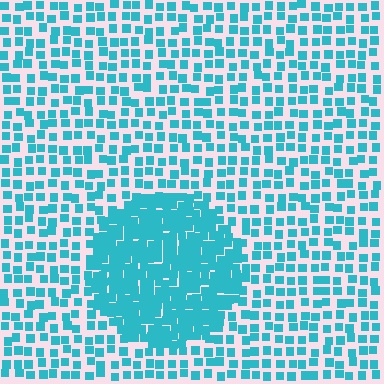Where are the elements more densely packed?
The elements are more densely packed inside the circle boundary.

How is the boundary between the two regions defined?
The boundary is defined by a change in element density (approximately 2.4x ratio). All elements are the same color, size, and shape.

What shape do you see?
I see a circle.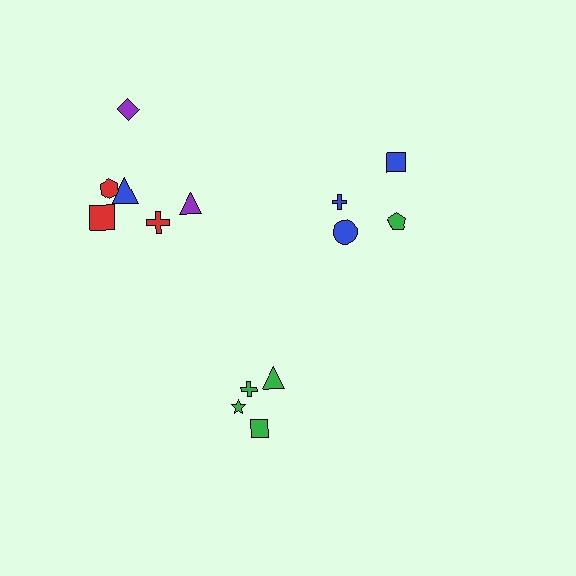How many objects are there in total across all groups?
There are 14 objects.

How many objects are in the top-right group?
There are 4 objects.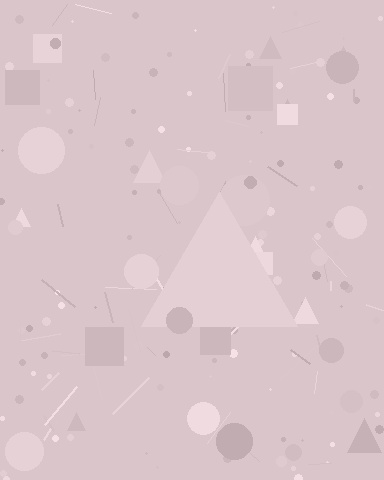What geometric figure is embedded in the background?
A triangle is embedded in the background.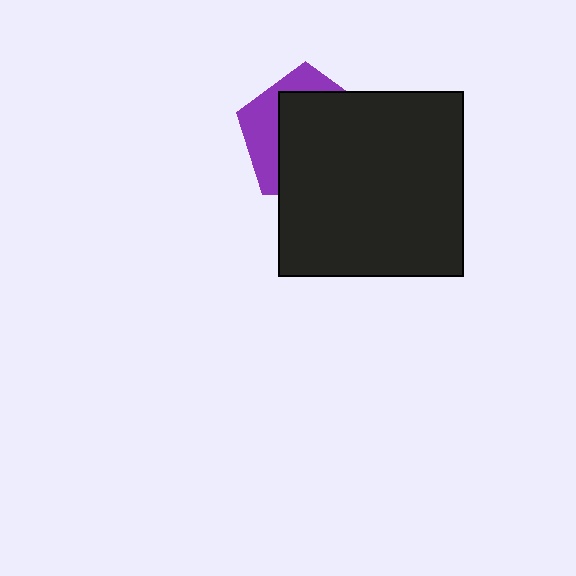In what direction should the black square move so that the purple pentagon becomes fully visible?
The black square should move toward the lower-right. That is the shortest direction to clear the overlap and leave the purple pentagon fully visible.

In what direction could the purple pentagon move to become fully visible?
The purple pentagon could move toward the upper-left. That would shift it out from behind the black square entirely.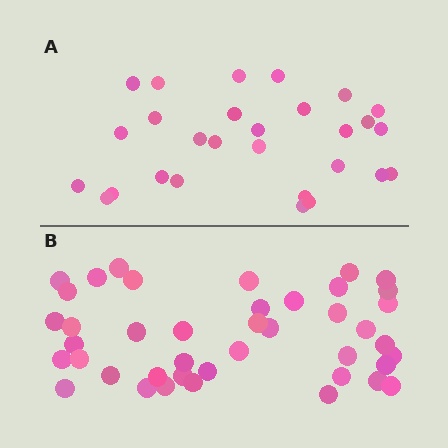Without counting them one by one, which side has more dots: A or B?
Region B (the bottom region) has more dots.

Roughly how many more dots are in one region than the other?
Region B has approximately 15 more dots than region A.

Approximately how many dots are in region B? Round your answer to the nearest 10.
About 40 dots. (The exact count is 42, which rounds to 40.)